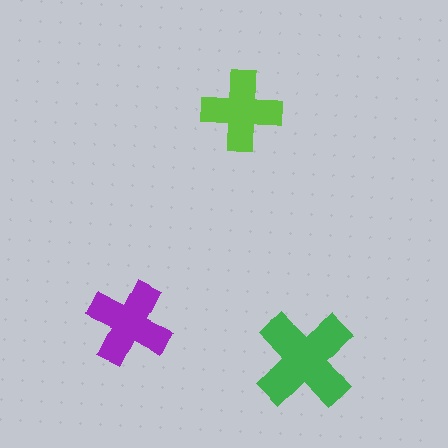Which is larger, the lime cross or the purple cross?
The purple one.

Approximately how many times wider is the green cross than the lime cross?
About 1.5 times wider.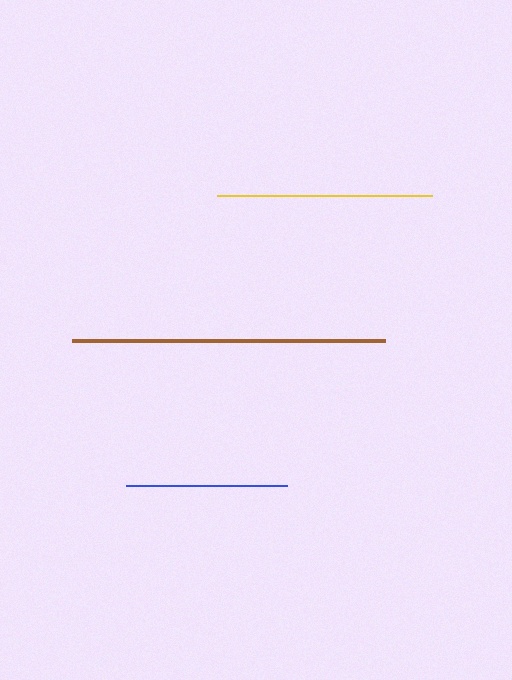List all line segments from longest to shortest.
From longest to shortest: brown, yellow, blue.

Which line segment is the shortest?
The blue line is the shortest at approximately 161 pixels.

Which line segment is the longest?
The brown line is the longest at approximately 313 pixels.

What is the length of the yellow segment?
The yellow segment is approximately 215 pixels long.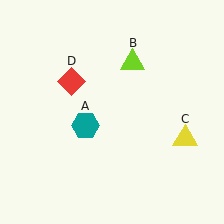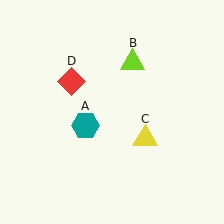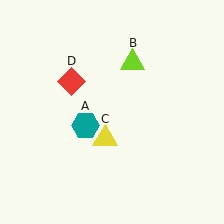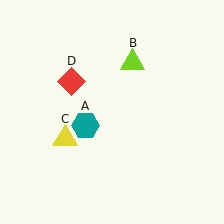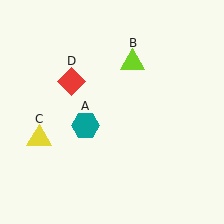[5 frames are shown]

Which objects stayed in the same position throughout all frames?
Teal hexagon (object A) and lime triangle (object B) and red diamond (object D) remained stationary.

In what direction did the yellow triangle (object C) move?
The yellow triangle (object C) moved left.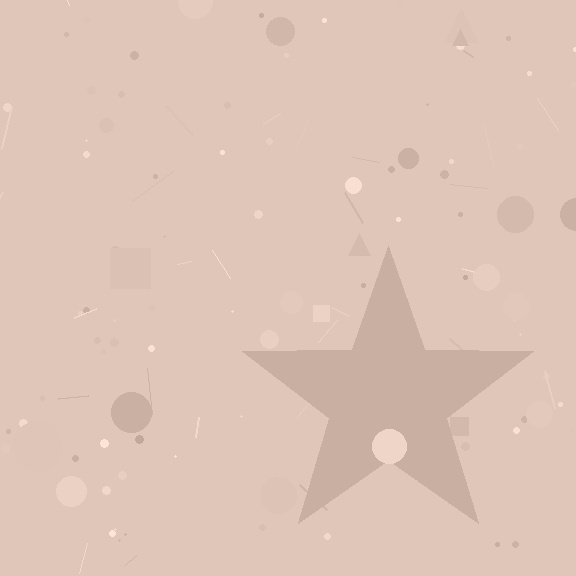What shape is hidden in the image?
A star is hidden in the image.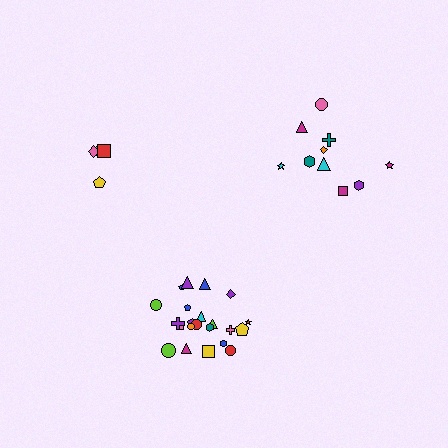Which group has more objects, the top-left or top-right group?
The top-right group.